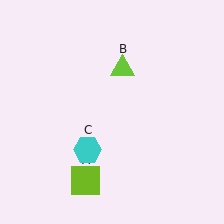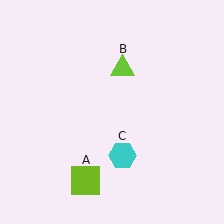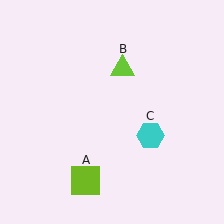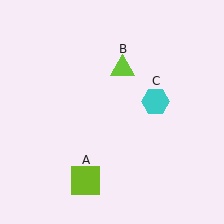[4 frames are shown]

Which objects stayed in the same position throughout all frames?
Lime square (object A) and lime triangle (object B) remained stationary.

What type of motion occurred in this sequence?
The cyan hexagon (object C) rotated counterclockwise around the center of the scene.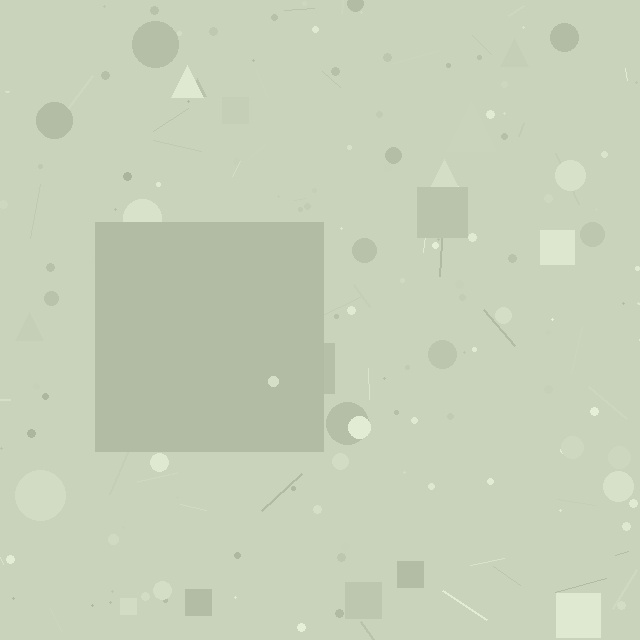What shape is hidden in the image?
A square is hidden in the image.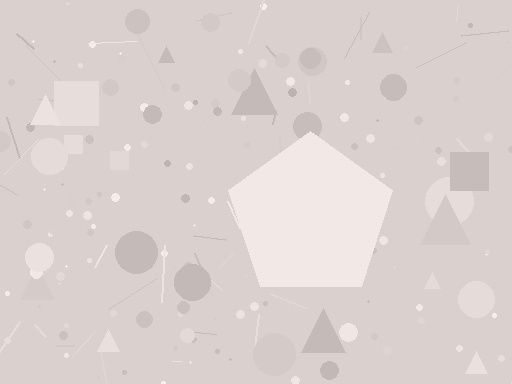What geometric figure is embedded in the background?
A pentagon is embedded in the background.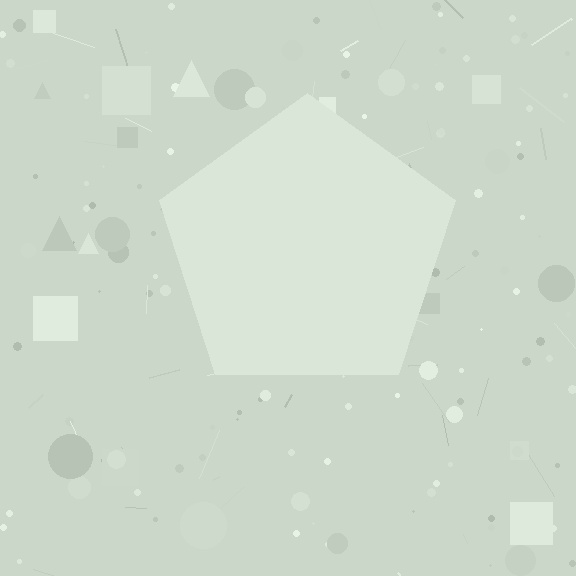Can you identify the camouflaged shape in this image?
The camouflaged shape is a pentagon.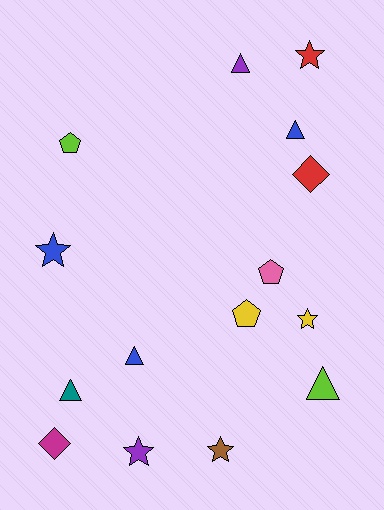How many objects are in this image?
There are 15 objects.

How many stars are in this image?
There are 5 stars.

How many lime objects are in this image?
There are 2 lime objects.